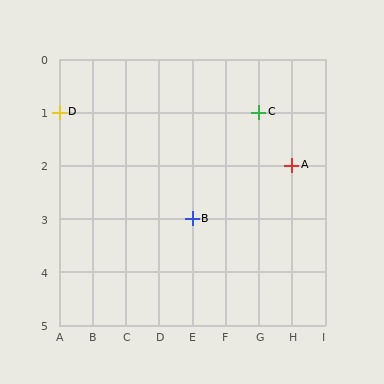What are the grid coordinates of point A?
Point A is at grid coordinates (H, 2).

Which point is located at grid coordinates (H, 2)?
Point A is at (H, 2).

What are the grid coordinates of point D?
Point D is at grid coordinates (A, 1).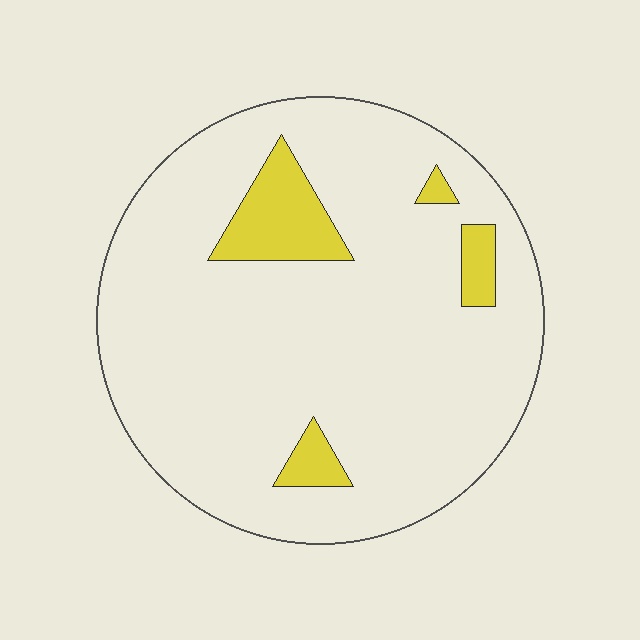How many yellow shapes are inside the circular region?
4.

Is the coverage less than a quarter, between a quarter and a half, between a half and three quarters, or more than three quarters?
Less than a quarter.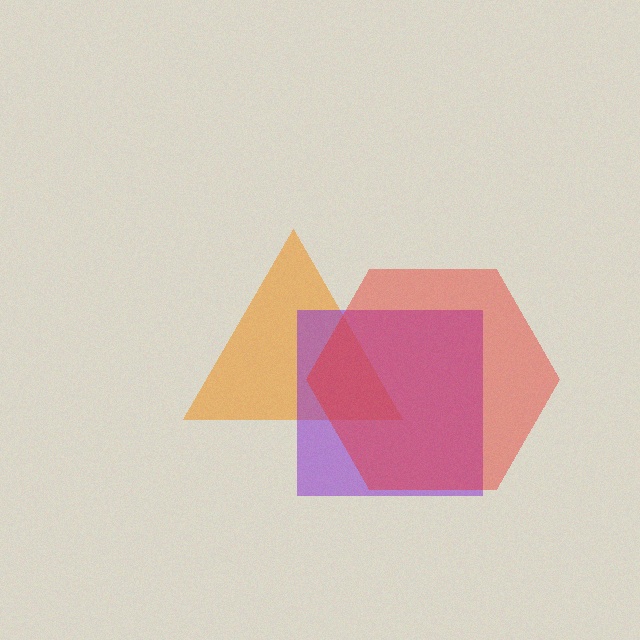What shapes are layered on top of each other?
The layered shapes are: an orange triangle, a purple square, a red hexagon.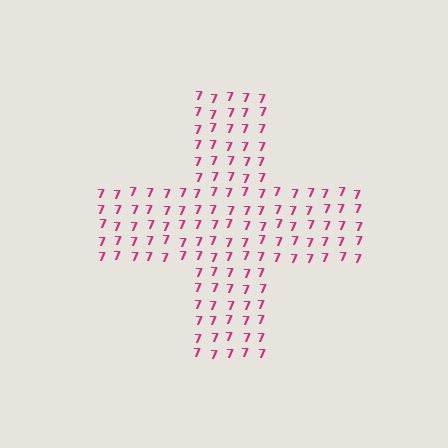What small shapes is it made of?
It is made of small digit 7's.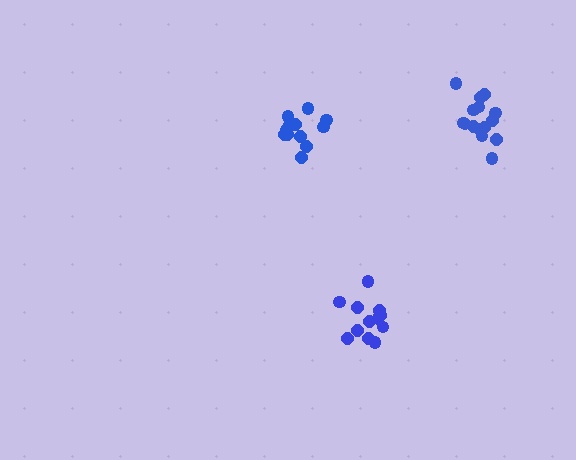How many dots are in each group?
Group 1: 12 dots, Group 2: 15 dots, Group 3: 13 dots (40 total).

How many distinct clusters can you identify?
There are 3 distinct clusters.